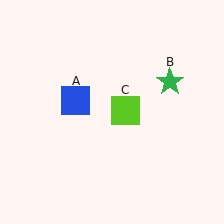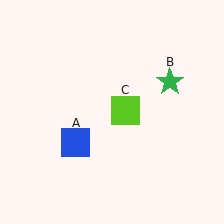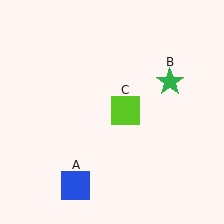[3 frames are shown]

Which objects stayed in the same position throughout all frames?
Green star (object B) and lime square (object C) remained stationary.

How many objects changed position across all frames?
1 object changed position: blue square (object A).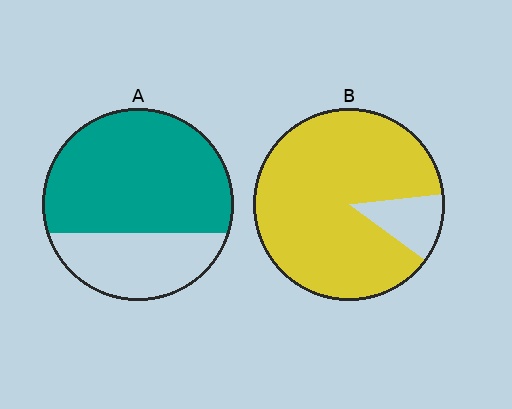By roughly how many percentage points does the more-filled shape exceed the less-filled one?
By roughly 20 percentage points (B over A).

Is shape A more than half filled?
Yes.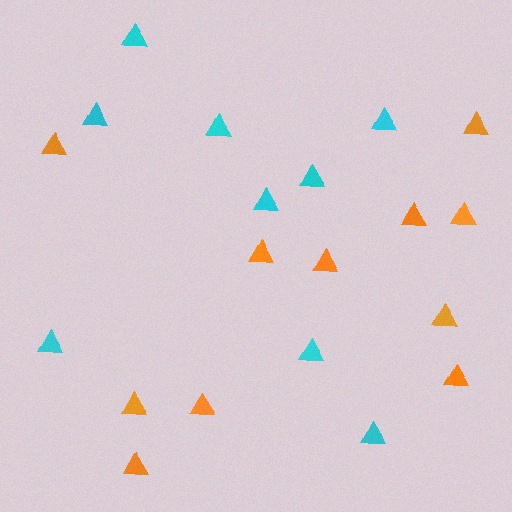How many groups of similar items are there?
There are 2 groups: one group of orange triangles (11) and one group of cyan triangles (9).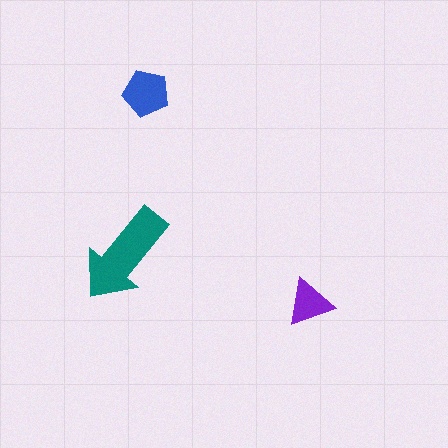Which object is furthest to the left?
The teal arrow is leftmost.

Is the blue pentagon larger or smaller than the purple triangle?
Larger.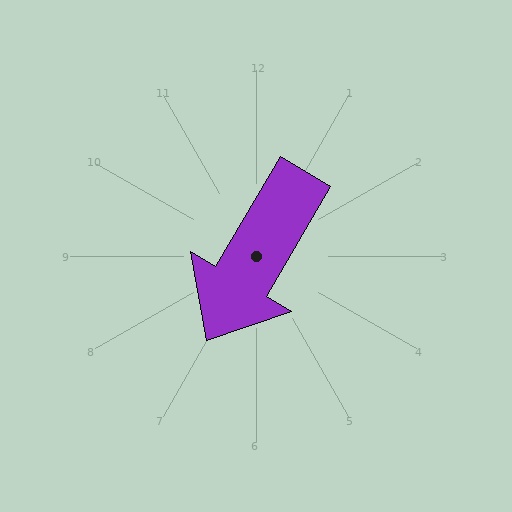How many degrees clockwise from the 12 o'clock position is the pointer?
Approximately 210 degrees.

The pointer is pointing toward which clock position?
Roughly 7 o'clock.